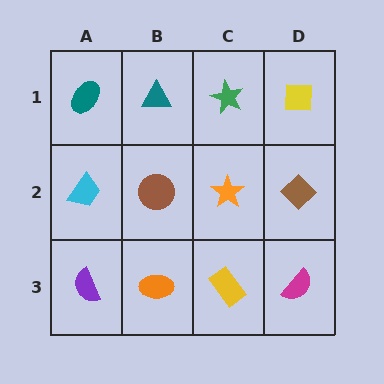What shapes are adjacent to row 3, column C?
An orange star (row 2, column C), an orange ellipse (row 3, column B), a magenta semicircle (row 3, column D).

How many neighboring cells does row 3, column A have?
2.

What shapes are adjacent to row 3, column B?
A brown circle (row 2, column B), a purple semicircle (row 3, column A), a yellow rectangle (row 3, column C).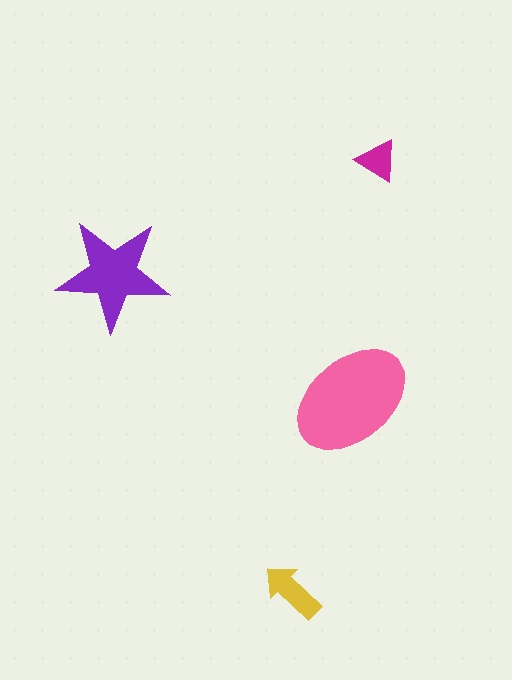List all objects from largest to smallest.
The pink ellipse, the purple star, the yellow arrow, the magenta triangle.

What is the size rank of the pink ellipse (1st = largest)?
1st.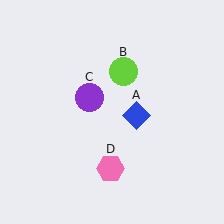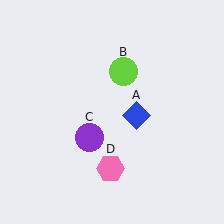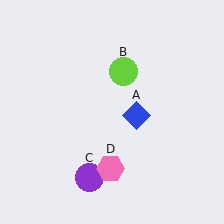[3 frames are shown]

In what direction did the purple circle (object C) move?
The purple circle (object C) moved down.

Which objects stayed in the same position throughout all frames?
Blue diamond (object A) and lime circle (object B) and pink hexagon (object D) remained stationary.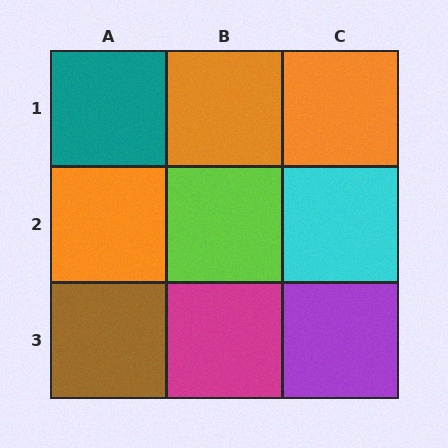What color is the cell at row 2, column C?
Cyan.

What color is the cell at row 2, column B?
Lime.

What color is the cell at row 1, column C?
Orange.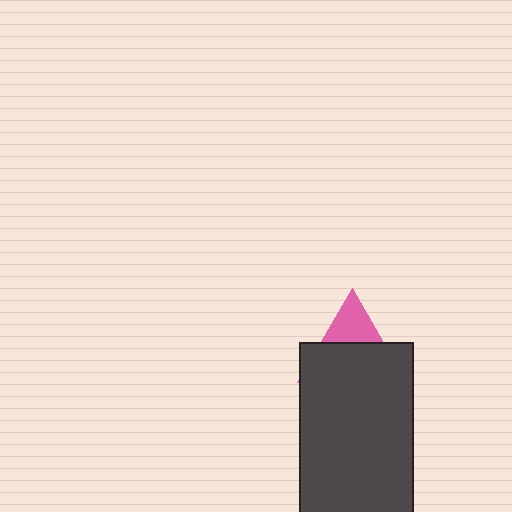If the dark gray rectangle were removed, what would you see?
You would see the complete pink triangle.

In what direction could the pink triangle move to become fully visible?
The pink triangle could move up. That would shift it out from behind the dark gray rectangle entirely.